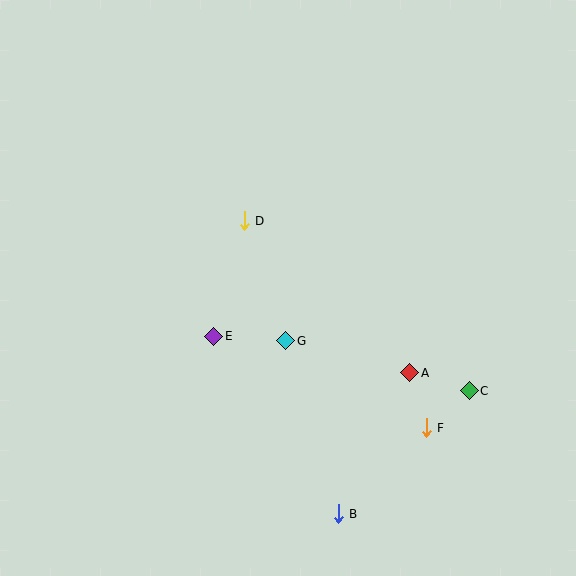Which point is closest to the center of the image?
Point G at (286, 341) is closest to the center.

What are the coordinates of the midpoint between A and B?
The midpoint between A and B is at (374, 443).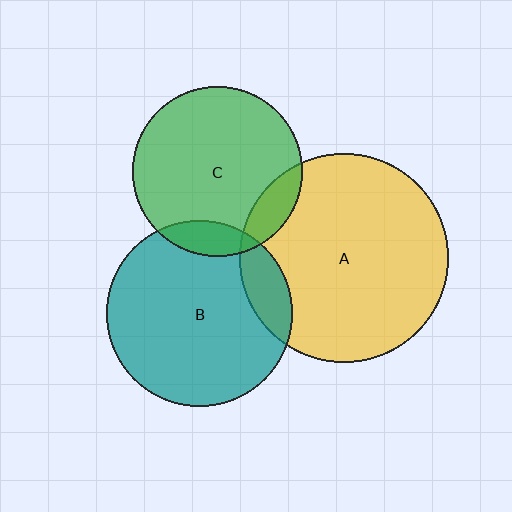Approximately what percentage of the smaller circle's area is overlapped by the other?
Approximately 10%.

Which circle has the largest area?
Circle A (yellow).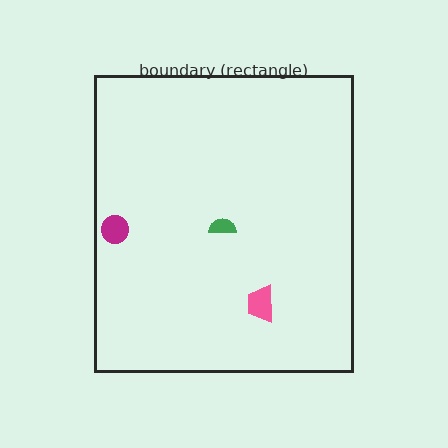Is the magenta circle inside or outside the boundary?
Inside.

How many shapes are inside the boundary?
3 inside, 0 outside.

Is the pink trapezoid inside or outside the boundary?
Inside.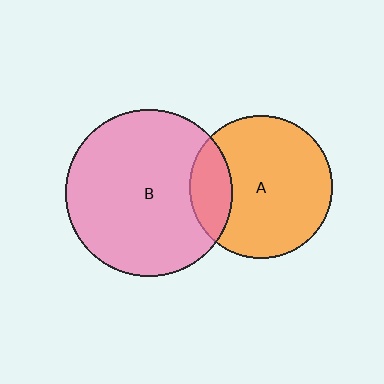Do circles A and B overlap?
Yes.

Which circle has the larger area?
Circle B (pink).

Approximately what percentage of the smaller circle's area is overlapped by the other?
Approximately 20%.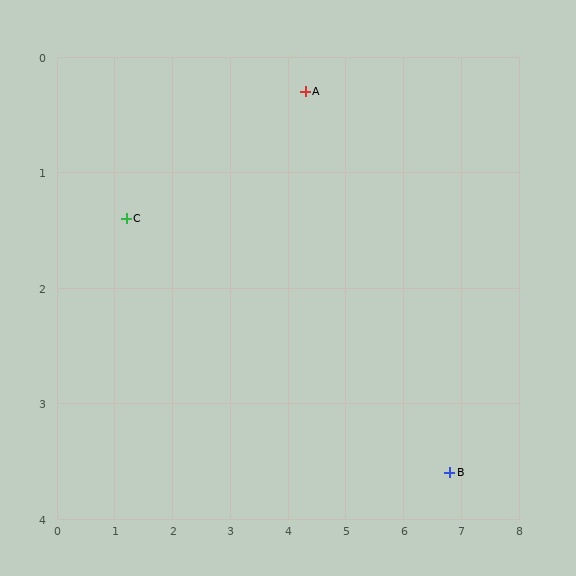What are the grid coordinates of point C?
Point C is at approximately (1.2, 1.4).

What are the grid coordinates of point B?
Point B is at approximately (6.8, 3.6).